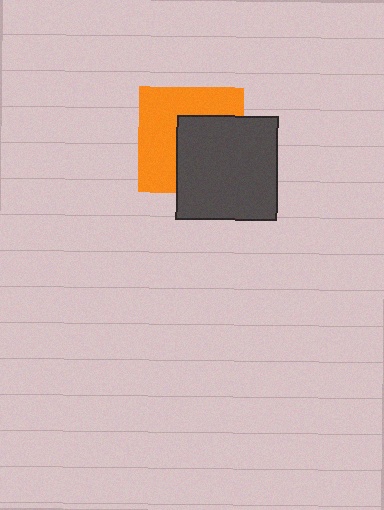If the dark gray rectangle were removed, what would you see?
You would see the complete orange square.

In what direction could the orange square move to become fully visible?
The orange square could move toward the upper-left. That would shift it out from behind the dark gray rectangle entirely.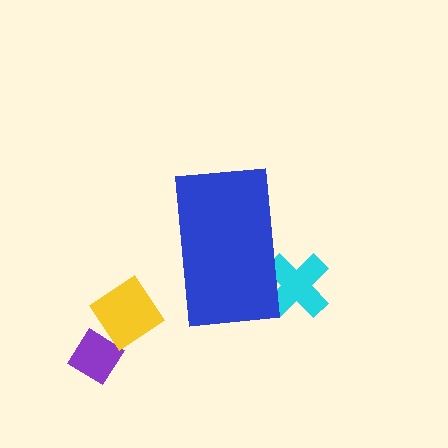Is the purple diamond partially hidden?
No, the purple diamond is fully visible.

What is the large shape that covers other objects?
A blue rectangle.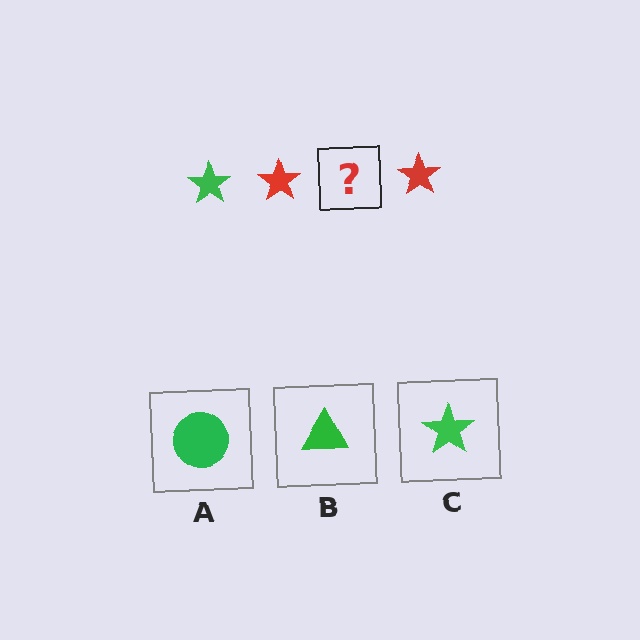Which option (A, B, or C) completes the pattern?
C.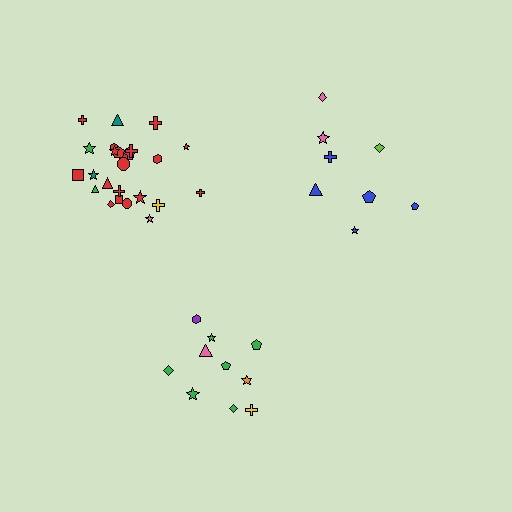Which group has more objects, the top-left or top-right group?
The top-left group.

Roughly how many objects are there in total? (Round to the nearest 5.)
Roughly 45 objects in total.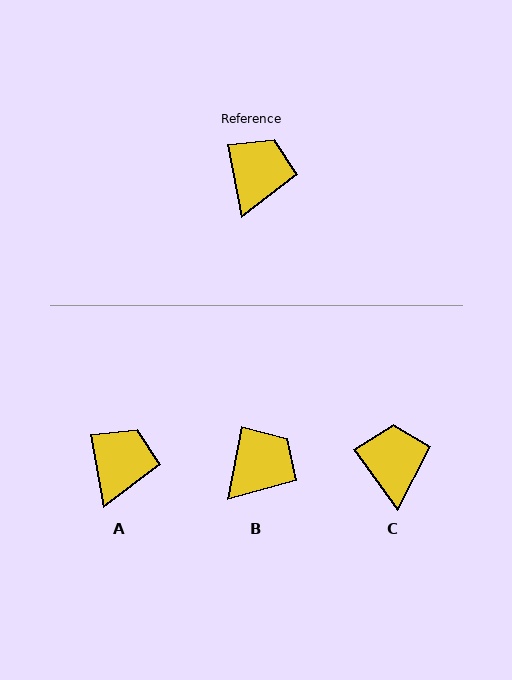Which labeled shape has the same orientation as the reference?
A.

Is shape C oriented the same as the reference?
No, it is off by about 26 degrees.